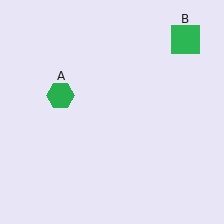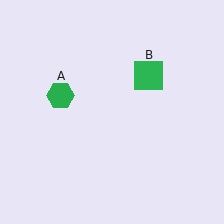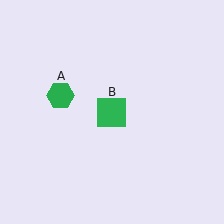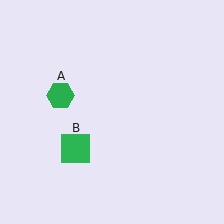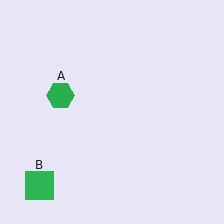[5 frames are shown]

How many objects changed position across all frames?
1 object changed position: green square (object B).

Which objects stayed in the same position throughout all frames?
Green hexagon (object A) remained stationary.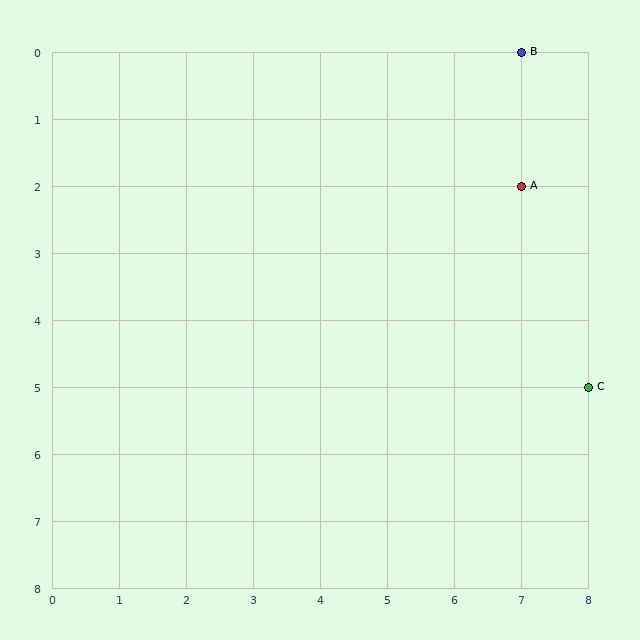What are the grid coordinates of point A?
Point A is at grid coordinates (7, 2).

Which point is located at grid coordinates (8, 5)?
Point C is at (8, 5).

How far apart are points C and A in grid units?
Points C and A are 1 column and 3 rows apart (about 3.2 grid units diagonally).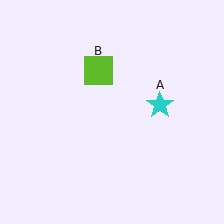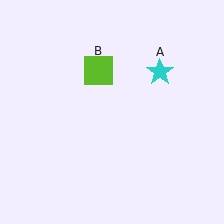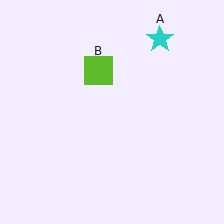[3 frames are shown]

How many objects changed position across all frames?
1 object changed position: cyan star (object A).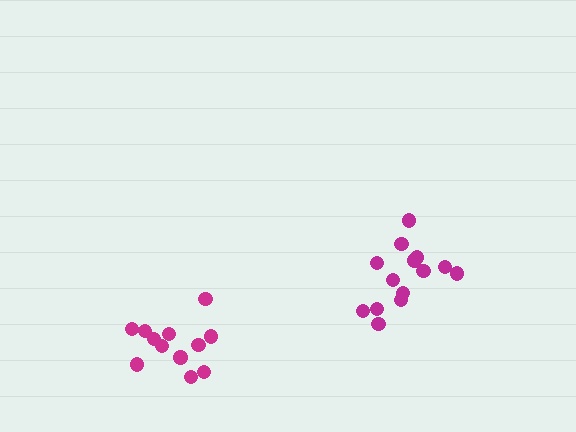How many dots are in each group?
Group 1: 12 dots, Group 2: 14 dots (26 total).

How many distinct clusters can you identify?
There are 2 distinct clusters.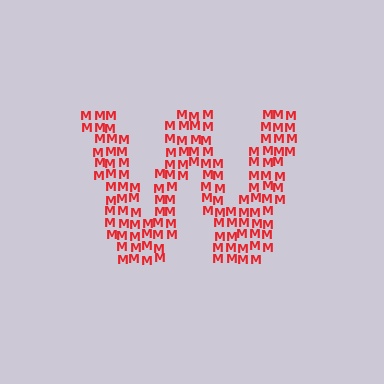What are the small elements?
The small elements are letter M's.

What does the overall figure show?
The overall figure shows the letter W.